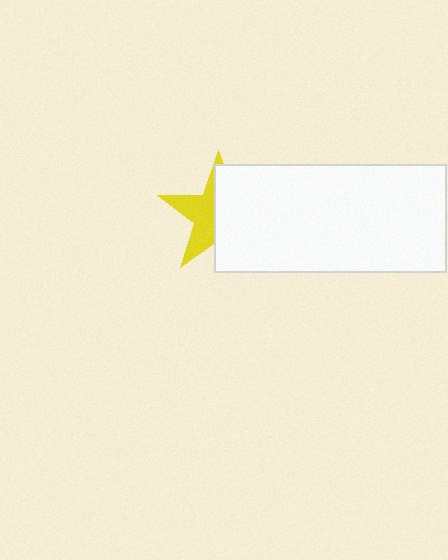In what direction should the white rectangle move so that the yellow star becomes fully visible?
The white rectangle should move right. That is the shortest direction to clear the overlap and leave the yellow star fully visible.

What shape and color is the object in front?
The object in front is a white rectangle.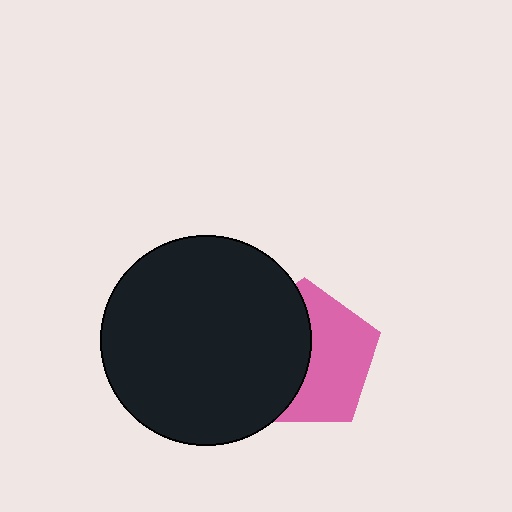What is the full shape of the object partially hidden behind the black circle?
The partially hidden object is a pink pentagon.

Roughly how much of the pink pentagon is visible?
About half of it is visible (roughly 52%).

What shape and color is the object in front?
The object in front is a black circle.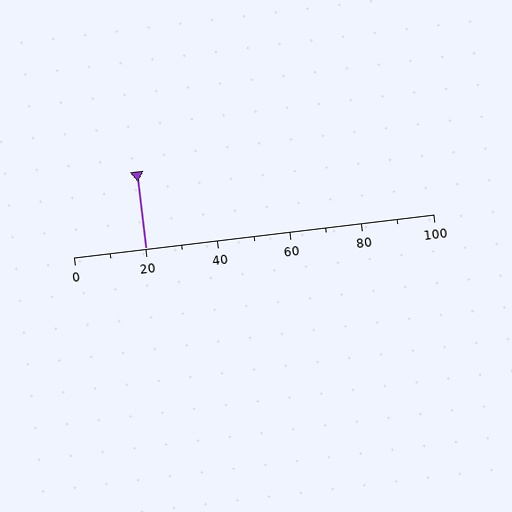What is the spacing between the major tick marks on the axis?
The major ticks are spaced 20 apart.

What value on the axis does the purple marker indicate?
The marker indicates approximately 20.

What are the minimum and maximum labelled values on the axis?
The axis runs from 0 to 100.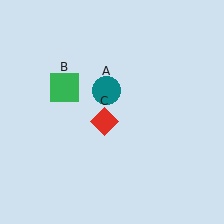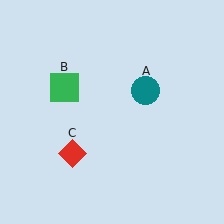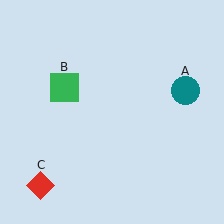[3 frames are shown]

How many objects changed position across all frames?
2 objects changed position: teal circle (object A), red diamond (object C).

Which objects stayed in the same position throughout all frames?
Green square (object B) remained stationary.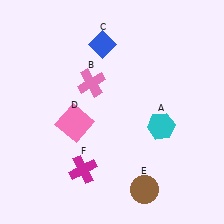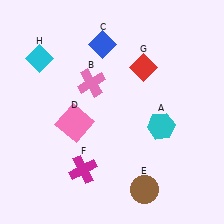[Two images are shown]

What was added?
A red diamond (G), a cyan diamond (H) were added in Image 2.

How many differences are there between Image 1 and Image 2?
There are 2 differences between the two images.